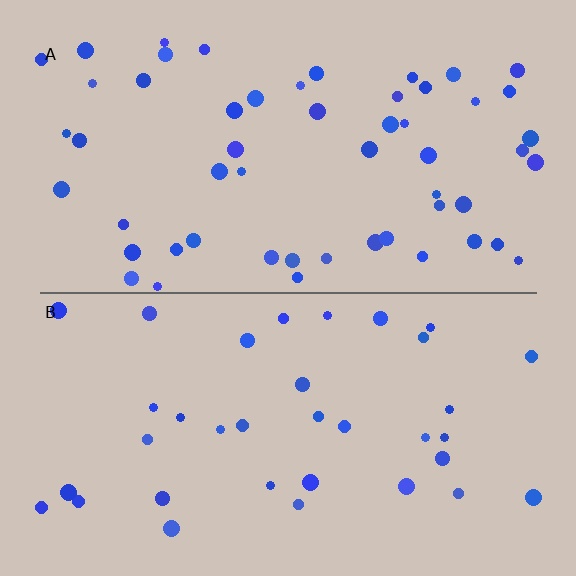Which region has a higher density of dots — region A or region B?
A (the top).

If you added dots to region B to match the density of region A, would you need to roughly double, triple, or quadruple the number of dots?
Approximately double.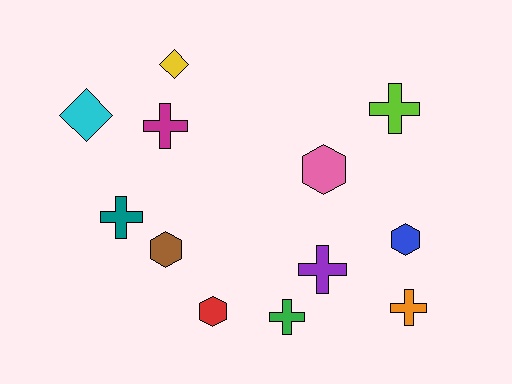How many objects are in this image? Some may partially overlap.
There are 12 objects.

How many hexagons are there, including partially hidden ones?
There are 4 hexagons.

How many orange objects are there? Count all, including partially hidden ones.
There is 1 orange object.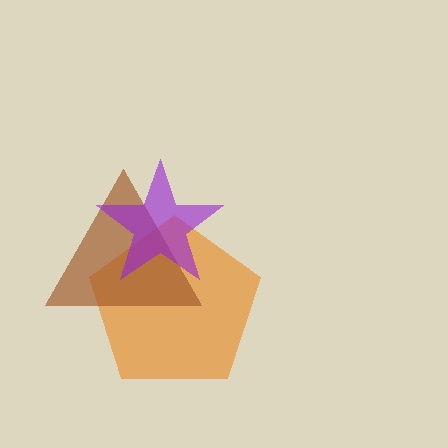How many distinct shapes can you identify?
There are 3 distinct shapes: an orange pentagon, a brown triangle, a purple star.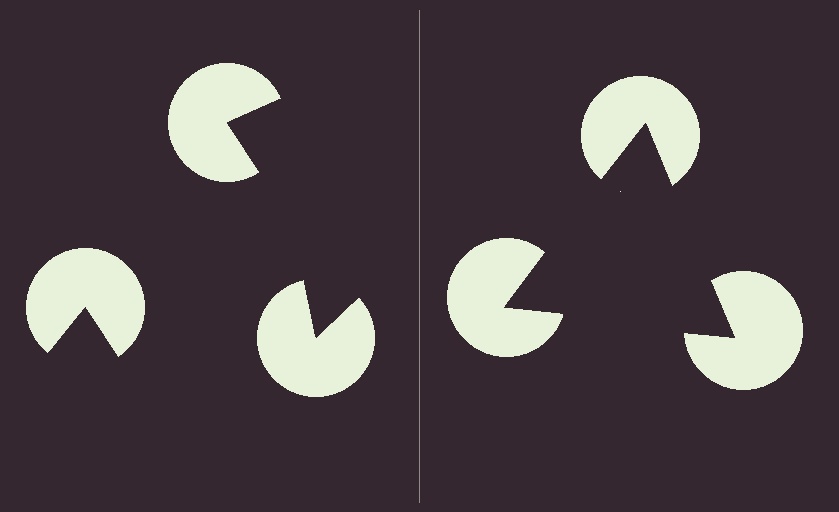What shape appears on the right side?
An illusory triangle.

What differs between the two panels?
The pac-man discs are positioned identically on both sides; only the wedge orientations differ. On the right they align to a triangle; on the left they are misaligned.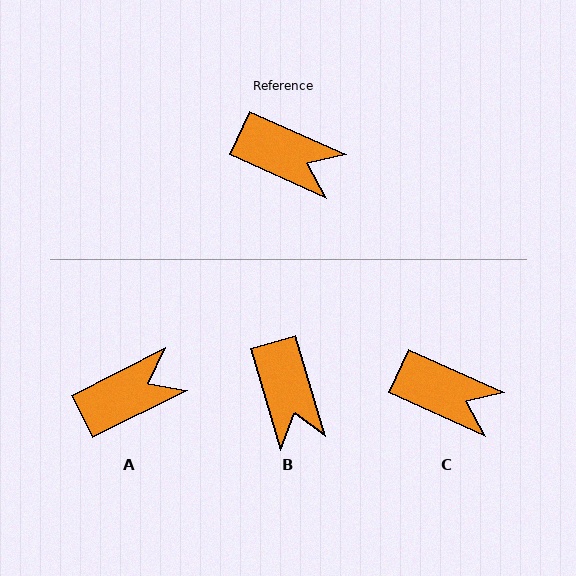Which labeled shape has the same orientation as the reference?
C.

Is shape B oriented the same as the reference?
No, it is off by about 49 degrees.